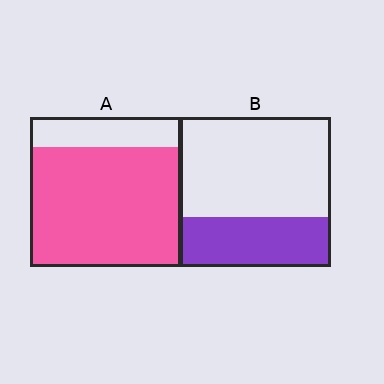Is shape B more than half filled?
No.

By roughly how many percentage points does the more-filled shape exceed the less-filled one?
By roughly 45 percentage points (A over B).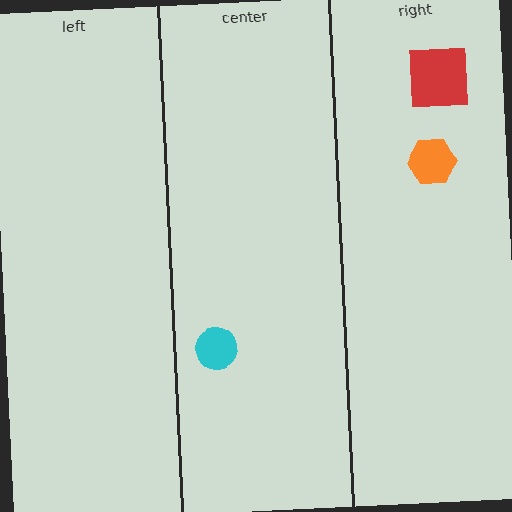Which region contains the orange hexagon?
The right region.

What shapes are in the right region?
The red square, the orange hexagon.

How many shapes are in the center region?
1.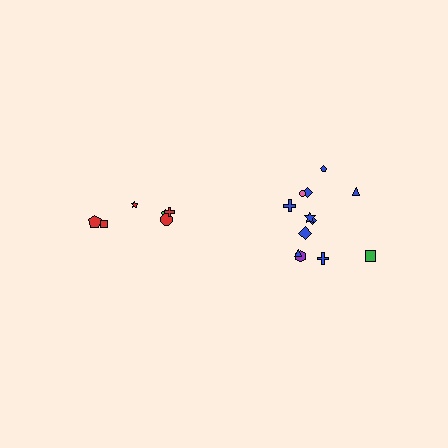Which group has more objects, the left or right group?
The right group.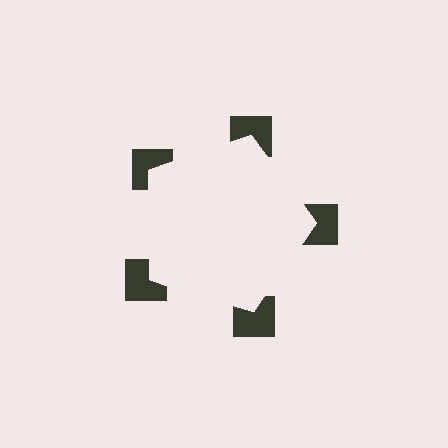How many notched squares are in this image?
There are 5 — one at each vertex of the illusory pentagon.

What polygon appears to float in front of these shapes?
An illusory pentagon — its edges are inferred from the aligned wedge cuts in the notched squares, not physically drawn.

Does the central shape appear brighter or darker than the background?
It typically appears slightly brighter than the background, even though no actual brightness change is drawn.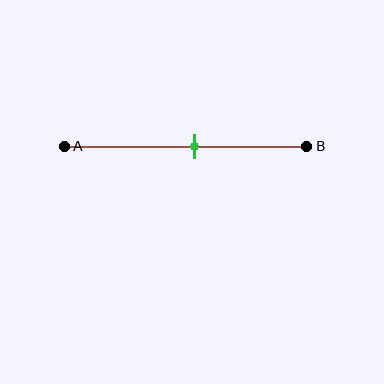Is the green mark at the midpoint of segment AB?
No, the mark is at about 55% from A, not at the 50% midpoint.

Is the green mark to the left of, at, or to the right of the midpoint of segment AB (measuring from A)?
The green mark is to the right of the midpoint of segment AB.